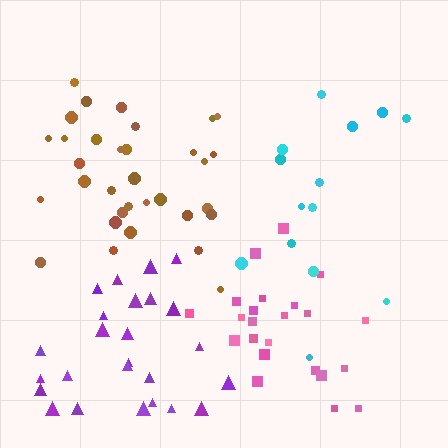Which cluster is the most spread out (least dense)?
Cyan.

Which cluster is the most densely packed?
Brown.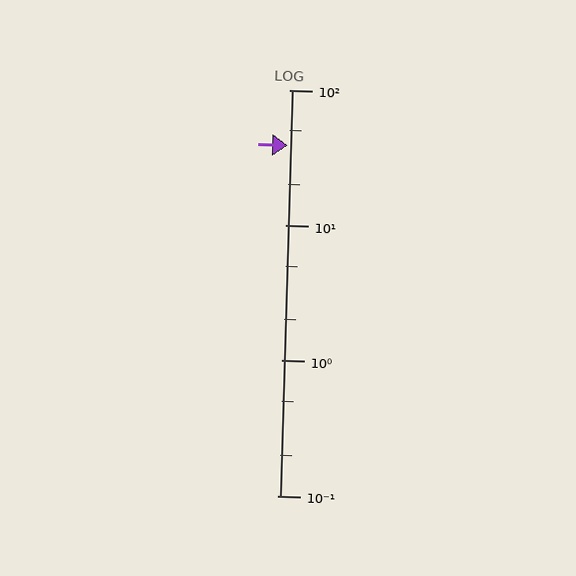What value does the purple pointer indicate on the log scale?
The pointer indicates approximately 39.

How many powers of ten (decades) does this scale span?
The scale spans 3 decades, from 0.1 to 100.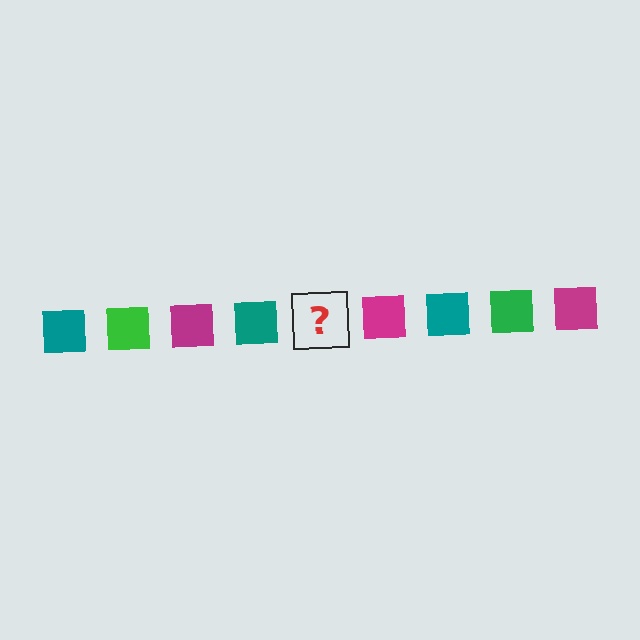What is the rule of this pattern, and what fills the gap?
The rule is that the pattern cycles through teal, green, magenta squares. The gap should be filled with a green square.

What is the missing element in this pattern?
The missing element is a green square.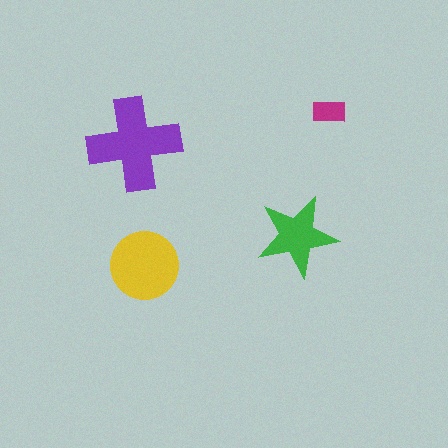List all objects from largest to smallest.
The purple cross, the yellow circle, the green star, the magenta rectangle.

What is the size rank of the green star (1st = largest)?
3rd.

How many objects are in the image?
There are 4 objects in the image.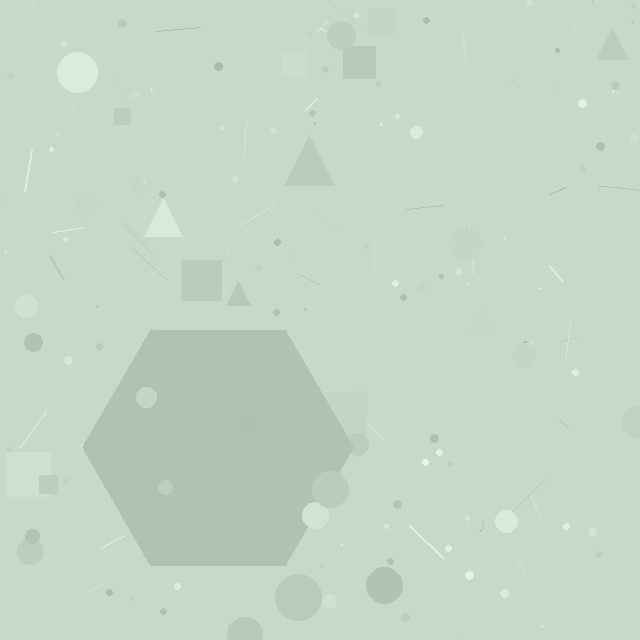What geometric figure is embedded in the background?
A hexagon is embedded in the background.